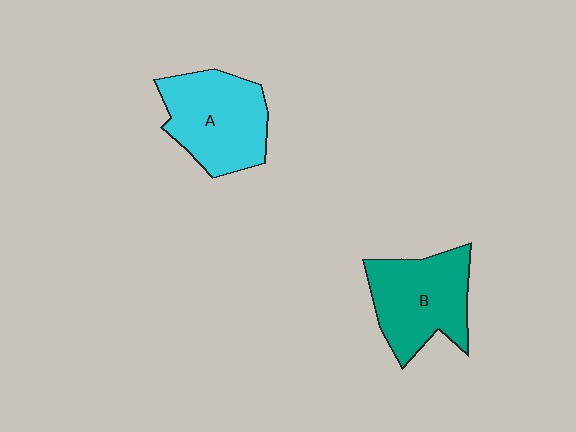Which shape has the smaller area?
Shape B (teal).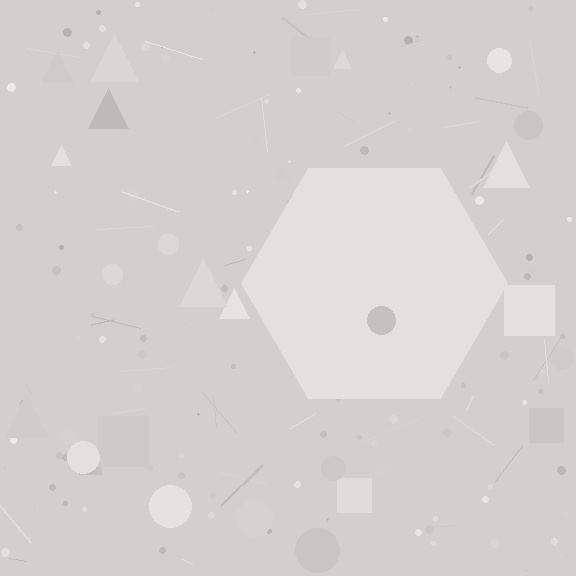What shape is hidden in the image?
A hexagon is hidden in the image.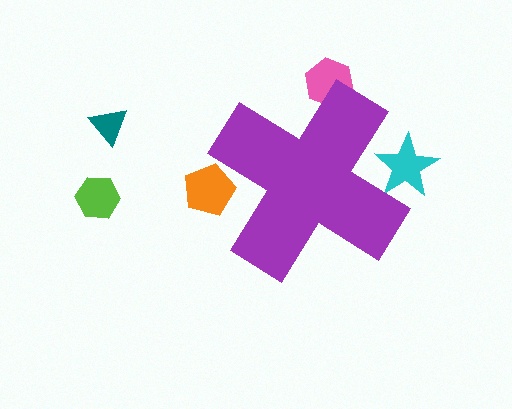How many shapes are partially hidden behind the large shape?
3 shapes are partially hidden.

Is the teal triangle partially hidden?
No, the teal triangle is fully visible.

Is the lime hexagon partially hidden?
No, the lime hexagon is fully visible.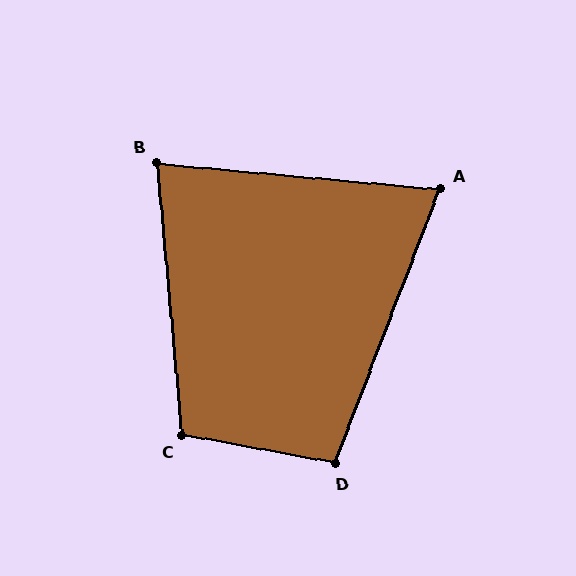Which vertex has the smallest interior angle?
A, at approximately 74 degrees.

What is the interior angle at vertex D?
Approximately 100 degrees (obtuse).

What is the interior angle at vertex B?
Approximately 80 degrees (acute).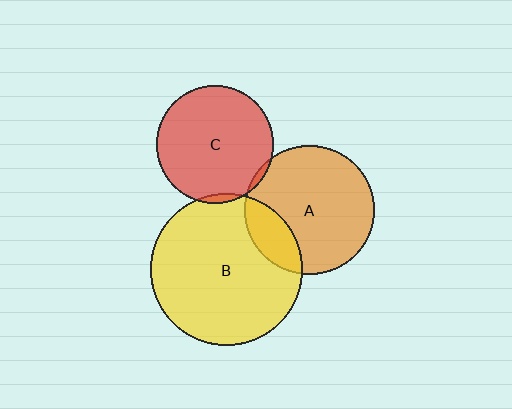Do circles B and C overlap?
Yes.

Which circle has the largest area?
Circle B (yellow).